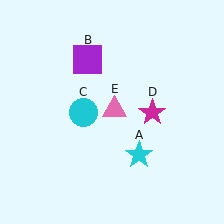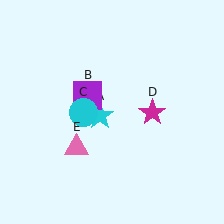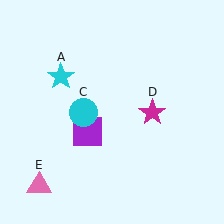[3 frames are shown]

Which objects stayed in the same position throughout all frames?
Cyan circle (object C) and magenta star (object D) remained stationary.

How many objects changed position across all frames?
3 objects changed position: cyan star (object A), purple square (object B), pink triangle (object E).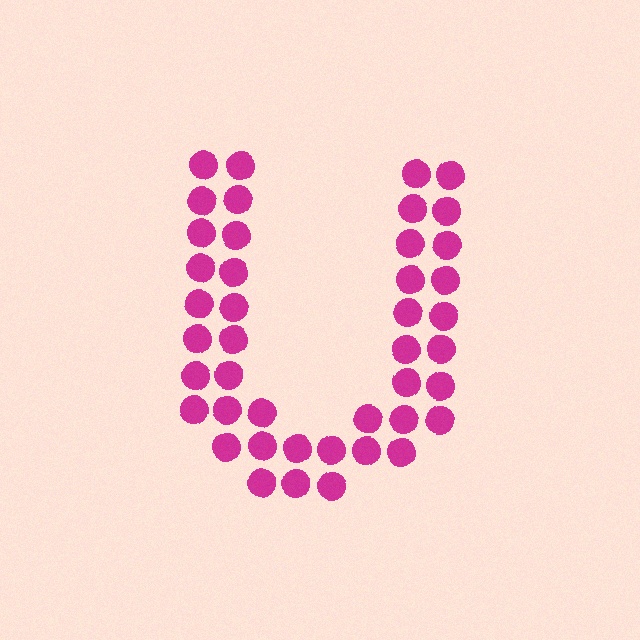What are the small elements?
The small elements are circles.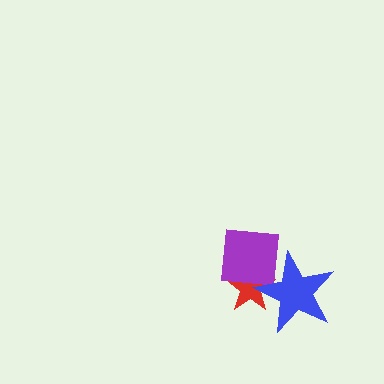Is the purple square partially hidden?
Yes, it is partially covered by another shape.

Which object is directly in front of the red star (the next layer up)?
The purple square is directly in front of the red star.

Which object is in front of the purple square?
The blue star is in front of the purple square.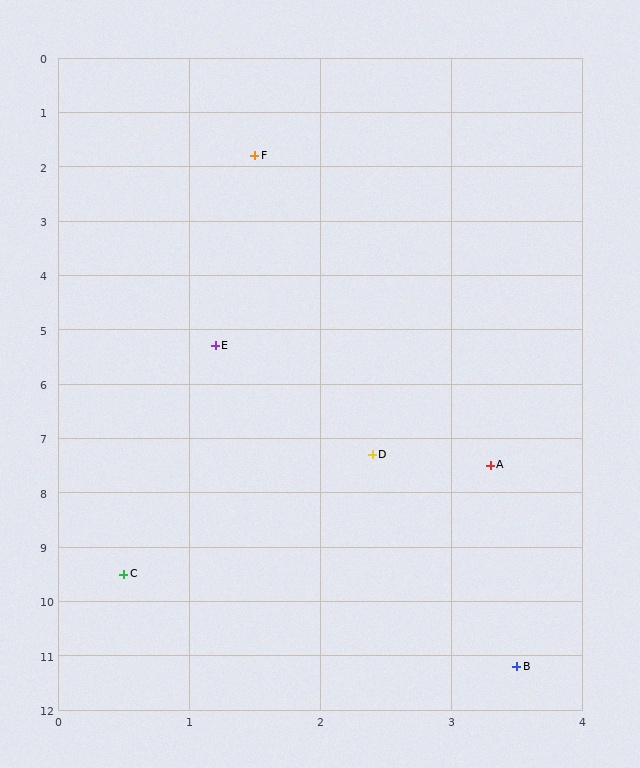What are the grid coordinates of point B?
Point B is at approximately (3.5, 11.2).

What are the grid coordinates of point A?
Point A is at approximately (3.3, 7.5).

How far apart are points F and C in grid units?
Points F and C are about 7.8 grid units apart.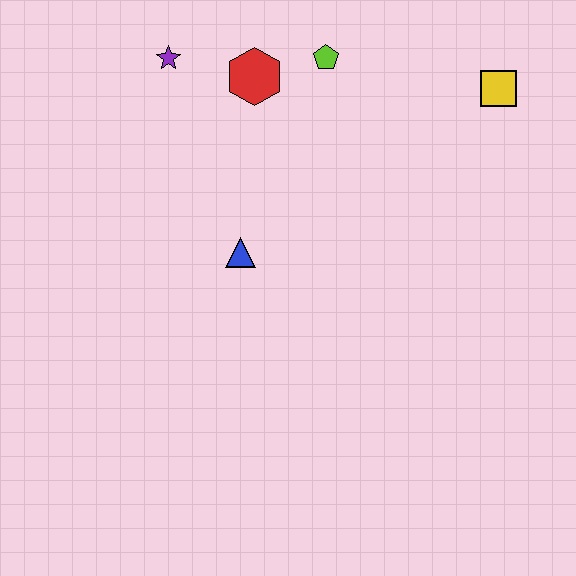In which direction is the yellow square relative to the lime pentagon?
The yellow square is to the right of the lime pentagon.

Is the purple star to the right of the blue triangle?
No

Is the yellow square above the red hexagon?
No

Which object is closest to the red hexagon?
The lime pentagon is closest to the red hexagon.